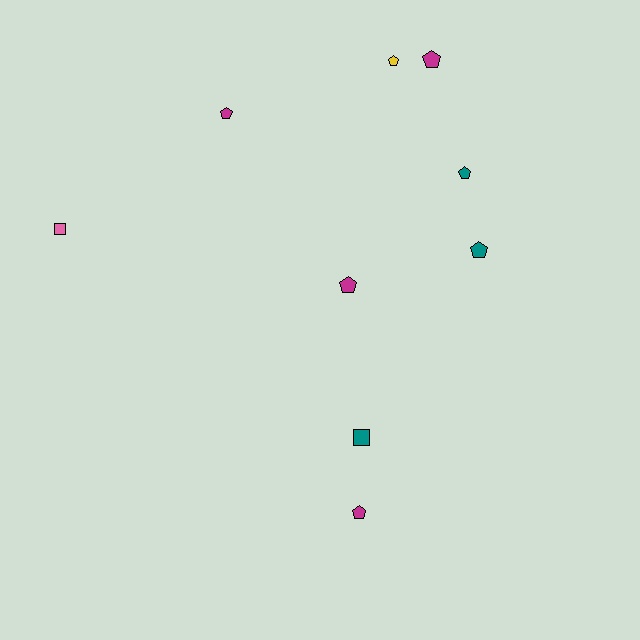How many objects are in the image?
There are 9 objects.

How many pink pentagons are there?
There are no pink pentagons.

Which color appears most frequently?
Magenta, with 4 objects.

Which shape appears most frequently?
Pentagon, with 7 objects.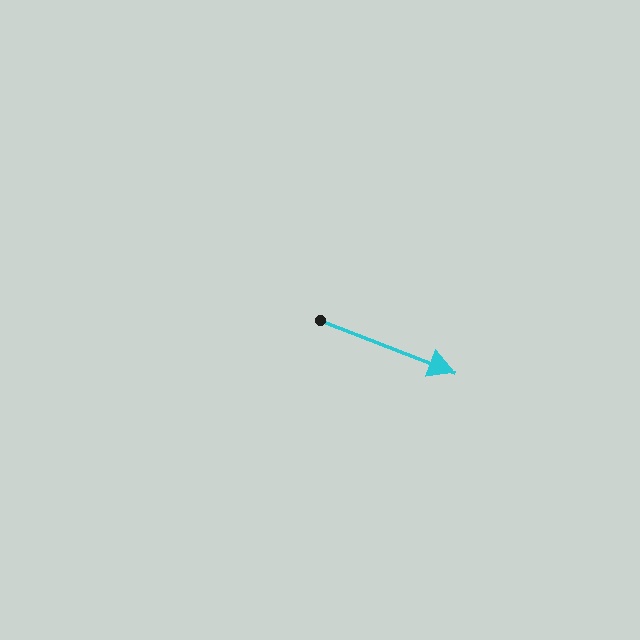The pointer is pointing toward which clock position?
Roughly 4 o'clock.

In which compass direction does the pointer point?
East.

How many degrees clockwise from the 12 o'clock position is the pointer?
Approximately 111 degrees.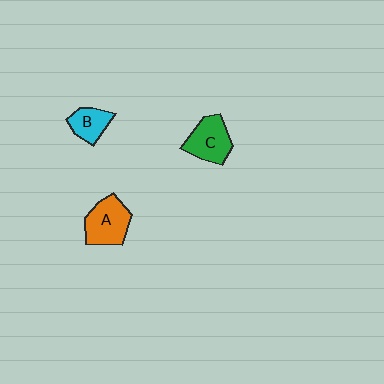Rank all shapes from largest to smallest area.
From largest to smallest: A (orange), C (green), B (cyan).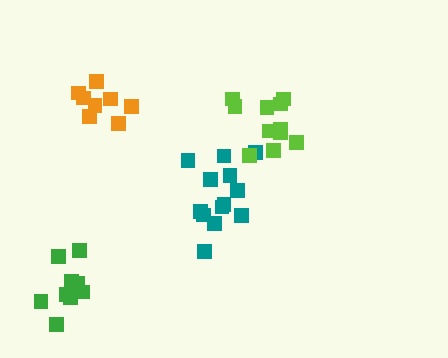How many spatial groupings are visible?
There are 4 spatial groupings.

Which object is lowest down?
The green cluster is bottommost.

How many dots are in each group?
Group 1: 9 dots, Group 2: 13 dots, Group 3: 8 dots, Group 4: 11 dots (41 total).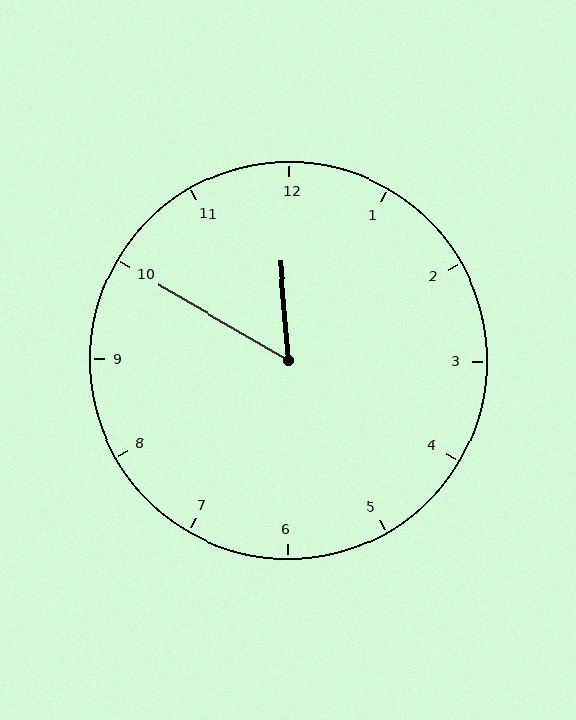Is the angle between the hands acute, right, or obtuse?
It is acute.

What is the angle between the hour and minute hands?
Approximately 55 degrees.